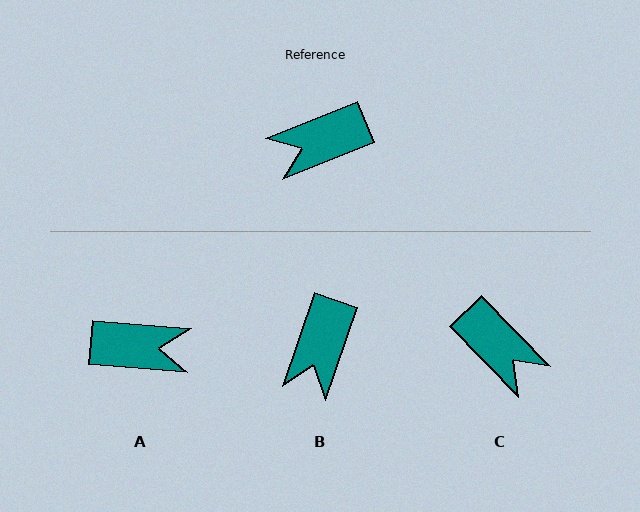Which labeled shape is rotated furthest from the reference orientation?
A, about 154 degrees away.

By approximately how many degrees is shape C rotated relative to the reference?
Approximately 112 degrees counter-clockwise.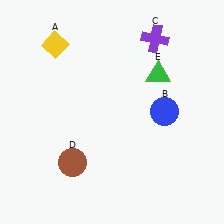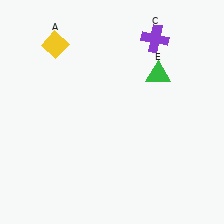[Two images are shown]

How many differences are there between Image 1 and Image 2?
There are 2 differences between the two images.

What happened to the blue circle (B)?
The blue circle (B) was removed in Image 2. It was in the top-right area of Image 1.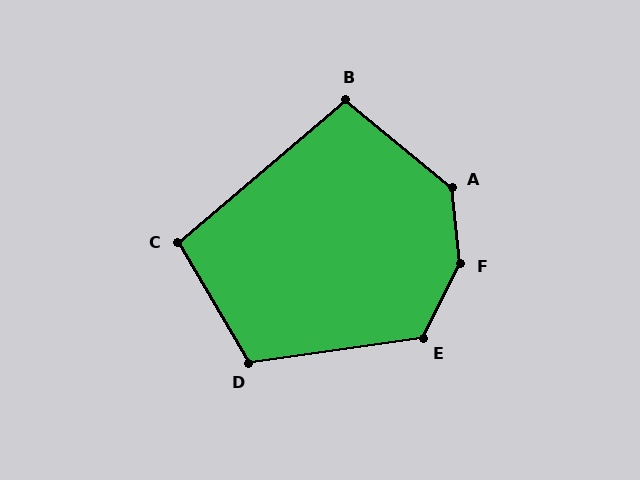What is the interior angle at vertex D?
Approximately 112 degrees (obtuse).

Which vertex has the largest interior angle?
F, at approximately 147 degrees.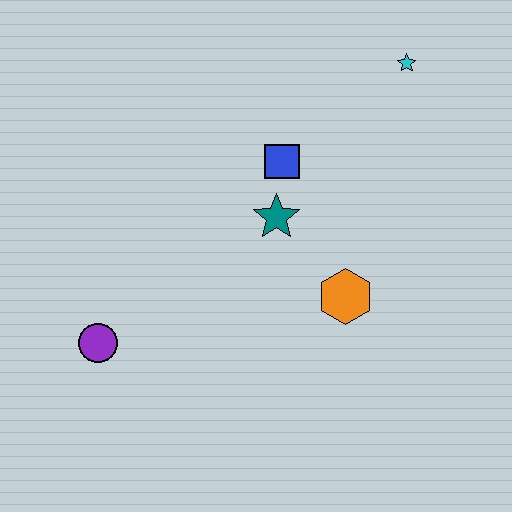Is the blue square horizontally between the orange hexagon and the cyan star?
No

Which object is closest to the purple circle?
The teal star is closest to the purple circle.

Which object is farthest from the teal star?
The purple circle is farthest from the teal star.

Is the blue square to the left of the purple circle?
No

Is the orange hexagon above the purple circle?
Yes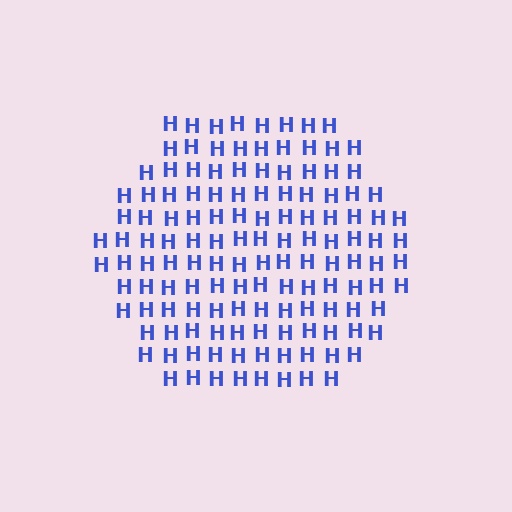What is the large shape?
The large shape is a hexagon.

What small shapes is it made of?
It is made of small letter H's.